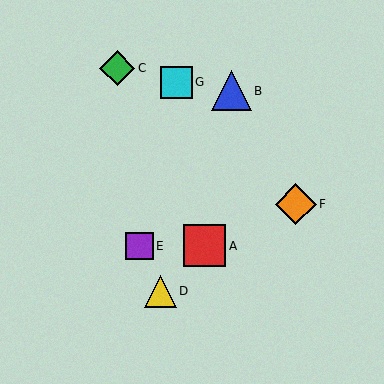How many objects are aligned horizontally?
2 objects (A, E) are aligned horizontally.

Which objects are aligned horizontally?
Objects A, E are aligned horizontally.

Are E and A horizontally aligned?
Yes, both are at y≈246.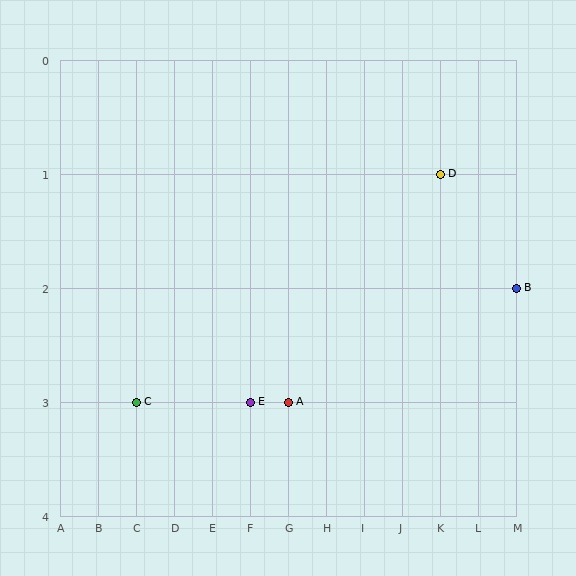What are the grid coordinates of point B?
Point B is at grid coordinates (M, 2).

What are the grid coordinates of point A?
Point A is at grid coordinates (G, 3).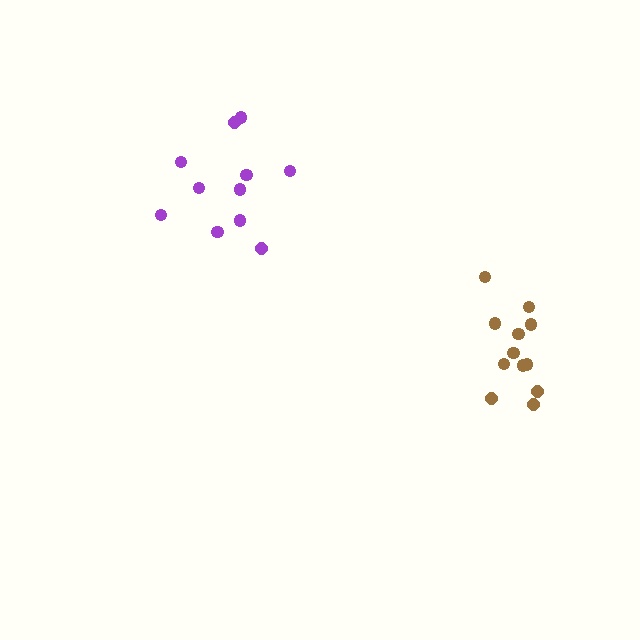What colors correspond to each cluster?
The clusters are colored: brown, purple.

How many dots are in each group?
Group 1: 12 dots, Group 2: 11 dots (23 total).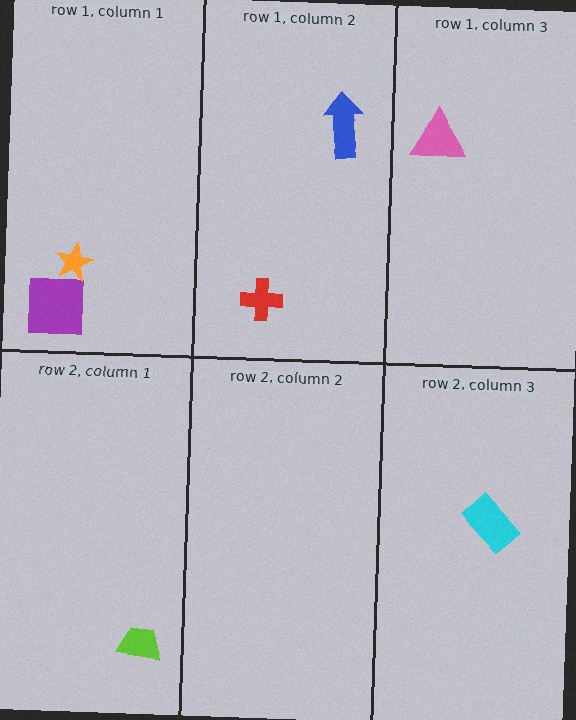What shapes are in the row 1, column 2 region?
The blue arrow, the red cross.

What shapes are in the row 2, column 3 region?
The cyan rectangle.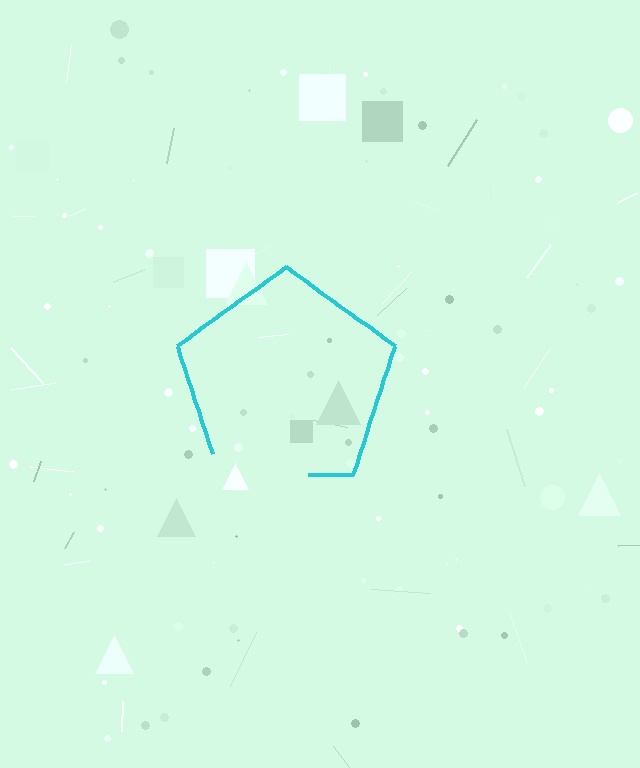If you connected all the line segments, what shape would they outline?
They would outline a pentagon.